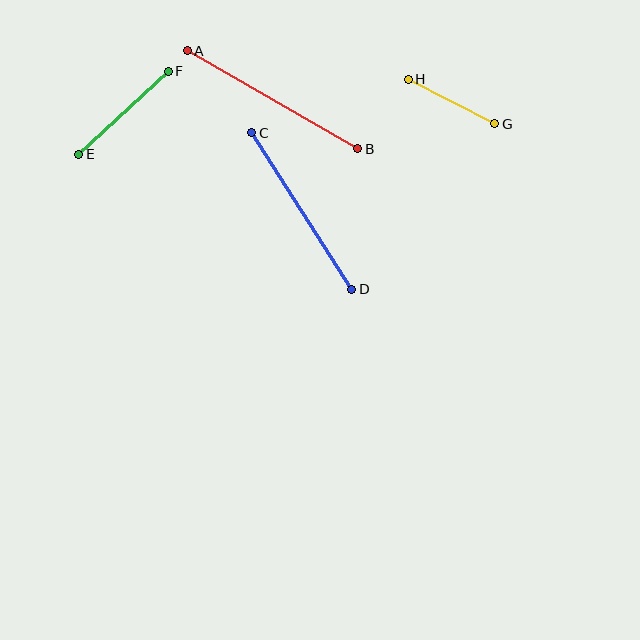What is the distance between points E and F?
The distance is approximately 122 pixels.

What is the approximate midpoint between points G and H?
The midpoint is at approximately (452, 102) pixels.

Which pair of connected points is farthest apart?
Points A and B are farthest apart.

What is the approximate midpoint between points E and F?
The midpoint is at approximately (123, 113) pixels.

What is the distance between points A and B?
The distance is approximately 196 pixels.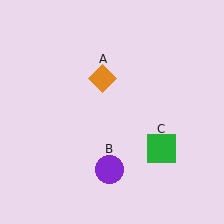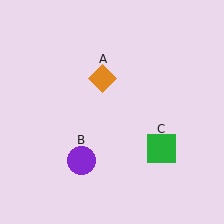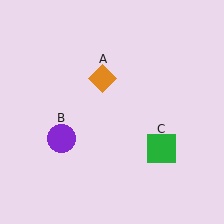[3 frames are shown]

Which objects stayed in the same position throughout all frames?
Orange diamond (object A) and green square (object C) remained stationary.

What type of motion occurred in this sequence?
The purple circle (object B) rotated clockwise around the center of the scene.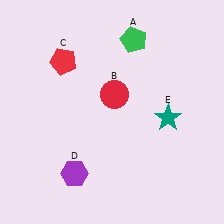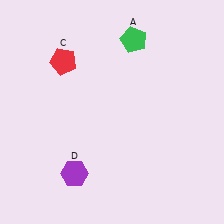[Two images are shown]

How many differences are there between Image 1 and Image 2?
There are 2 differences between the two images.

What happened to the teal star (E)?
The teal star (E) was removed in Image 2. It was in the bottom-right area of Image 1.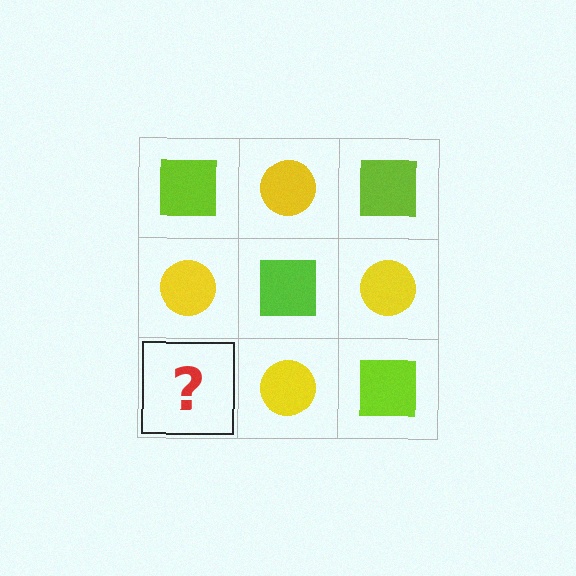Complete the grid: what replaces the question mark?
The question mark should be replaced with a lime square.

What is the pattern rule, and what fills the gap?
The rule is that it alternates lime square and yellow circle in a checkerboard pattern. The gap should be filled with a lime square.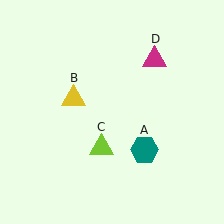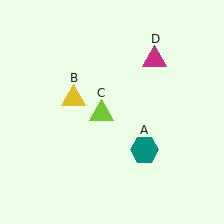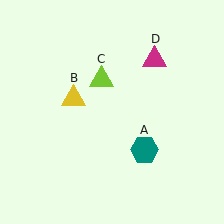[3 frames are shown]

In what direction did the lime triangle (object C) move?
The lime triangle (object C) moved up.